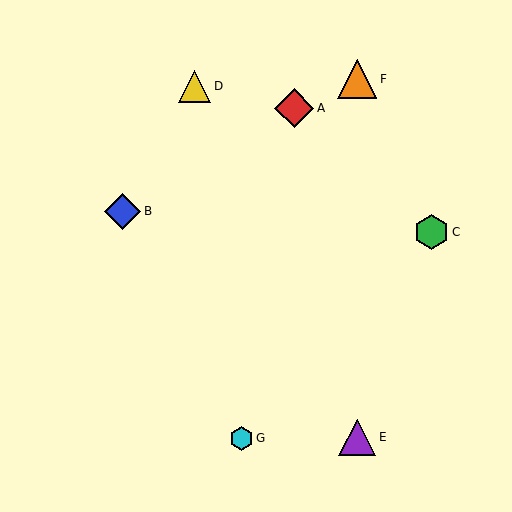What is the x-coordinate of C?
Object C is at x≈432.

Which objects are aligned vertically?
Objects E, F are aligned vertically.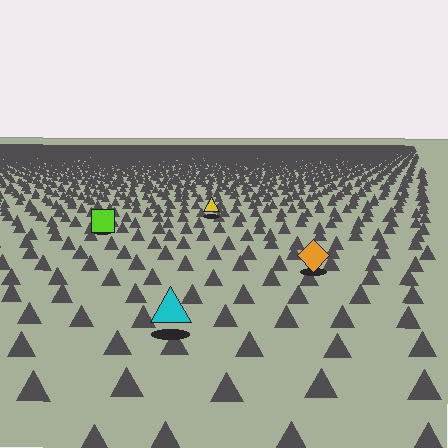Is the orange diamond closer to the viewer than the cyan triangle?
No. The cyan triangle is closer — you can tell from the texture gradient: the ground texture is coarser near it.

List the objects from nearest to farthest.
From nearest to farthest: the cyan triangle, the orange diamond, the lime square, the yellow triangle.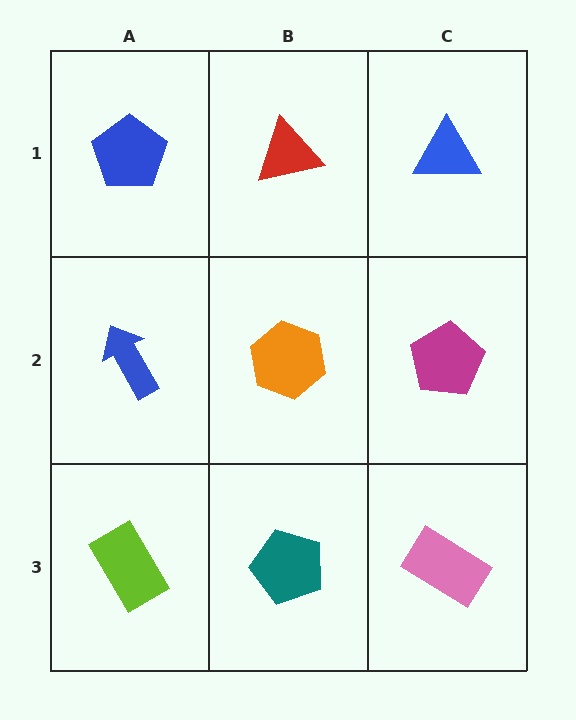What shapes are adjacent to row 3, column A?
A blue arrow (row 2, column A), a teal pentagon (row 3, column B).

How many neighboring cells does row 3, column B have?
3.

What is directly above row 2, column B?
A red triangle.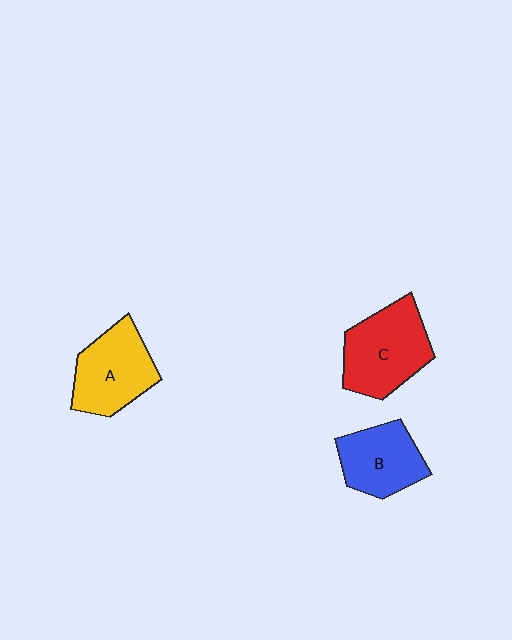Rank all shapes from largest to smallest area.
From largest to smallest: C (red), A (yellow), B (blue).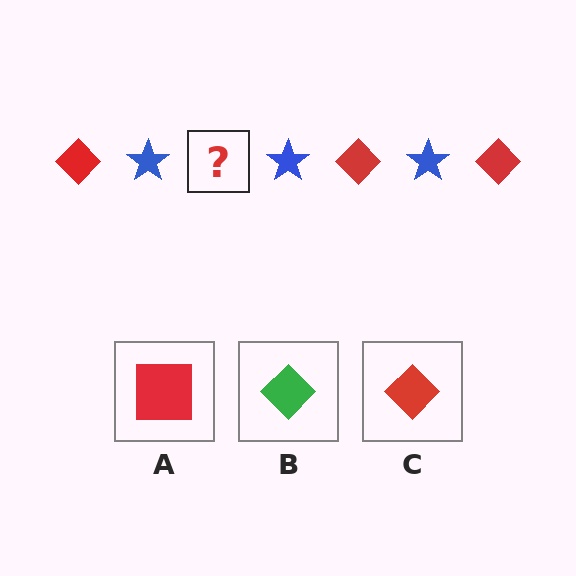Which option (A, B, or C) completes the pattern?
C.